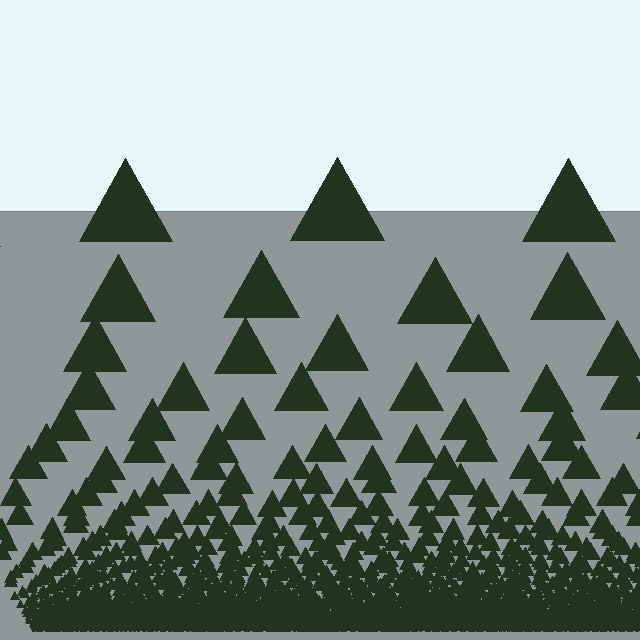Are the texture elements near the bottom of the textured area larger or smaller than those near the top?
Smaller. The gradient is inverted — elements near the bottom are smaller and denser.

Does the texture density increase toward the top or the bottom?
Density increases toward the bottom.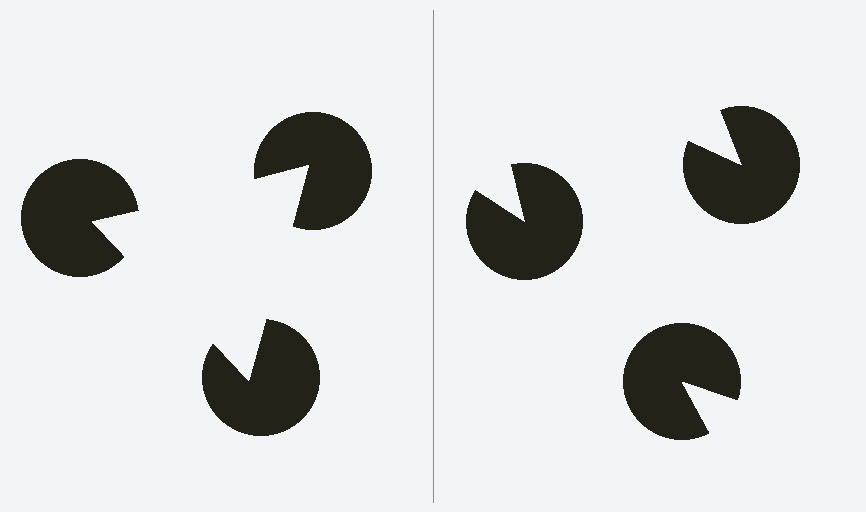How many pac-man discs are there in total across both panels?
6 — 3 on each side.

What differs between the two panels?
The pac-man discs are positioned identically on both sides; only the wedge orientations differ. On the left they align to a triangle; on the right they are misaligned.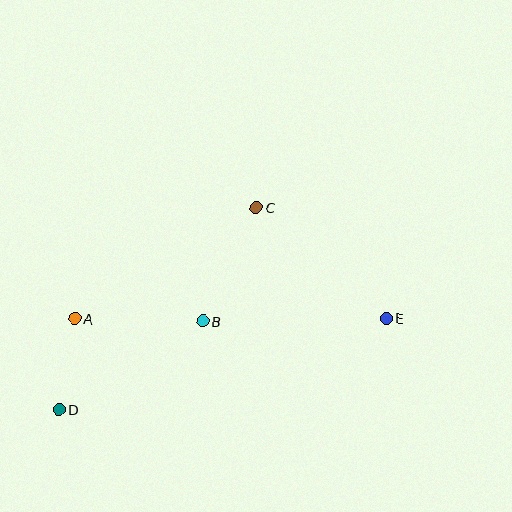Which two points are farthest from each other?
Points D and E are farthest from each other.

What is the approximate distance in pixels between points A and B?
The distance between A and B is approximately 128 pixels.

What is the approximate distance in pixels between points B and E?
The distance between B and E is approximately 184 pixels.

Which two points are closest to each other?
Points A and D are closest to each other.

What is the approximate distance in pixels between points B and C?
The distance between B and C is approximately 126 pixels.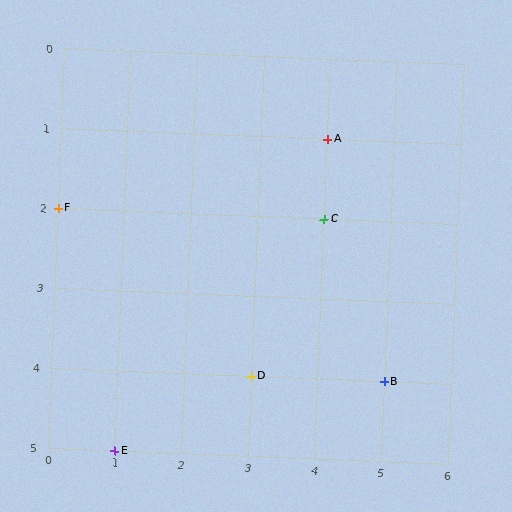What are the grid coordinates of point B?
Point B is at grid coordinates (5, 4).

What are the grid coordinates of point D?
Point D is at grid coordinates (3, 4).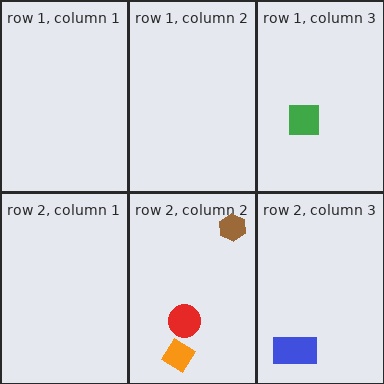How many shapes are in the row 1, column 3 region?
1.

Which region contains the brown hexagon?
The row 2, column 2 region.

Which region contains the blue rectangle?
The row 2, column 3 region.